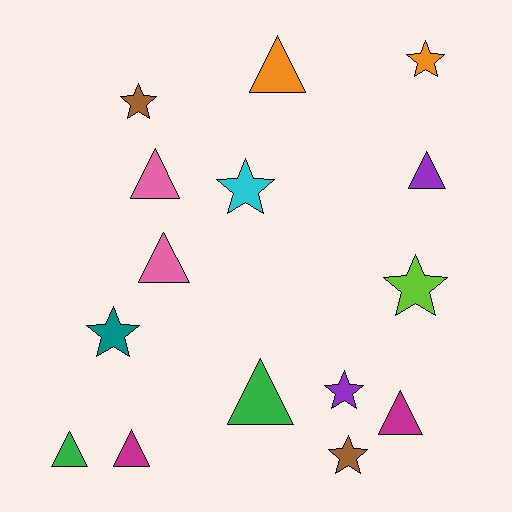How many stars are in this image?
There are 7 stars.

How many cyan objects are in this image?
There is 1 cyan object.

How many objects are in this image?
There are 15 objects.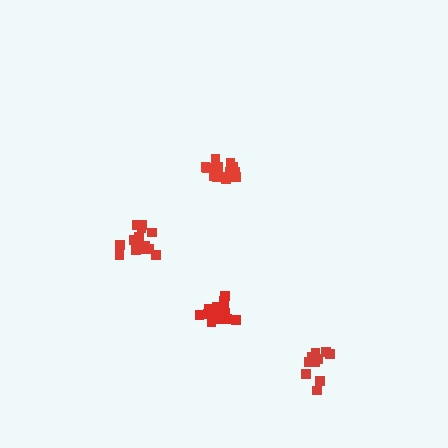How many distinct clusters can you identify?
There are 4 distinct clusters.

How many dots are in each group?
Group 1: 11 dots, Group 2: 15 dots, Group 3: 14 dots, Group 4: 15 dots (55 total).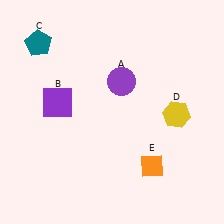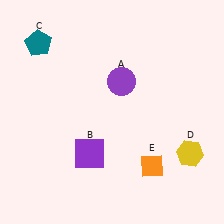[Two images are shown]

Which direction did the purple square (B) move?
The purple square (B) moved down.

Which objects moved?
The objects that moved are: the purple square (B), the yellow hexagon (D).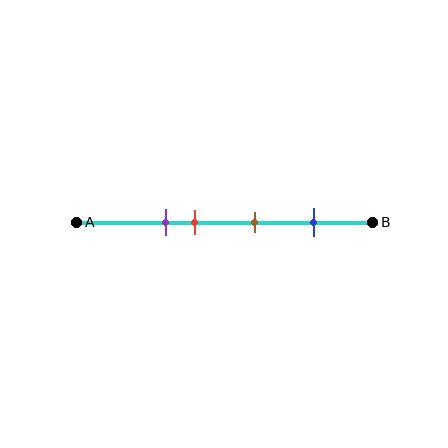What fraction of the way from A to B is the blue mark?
The blue mark is approximately 80% (0.8) of the way from A to B.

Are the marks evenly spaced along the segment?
No, the marks are not evenly spaced.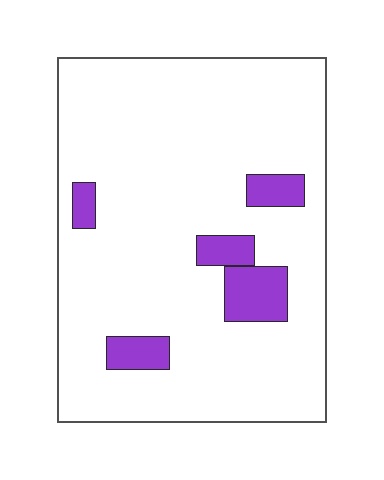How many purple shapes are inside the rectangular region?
5.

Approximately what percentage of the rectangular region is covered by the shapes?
Approximately 10%.